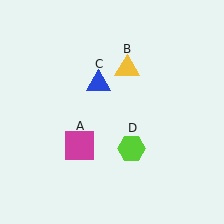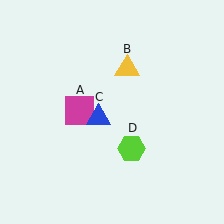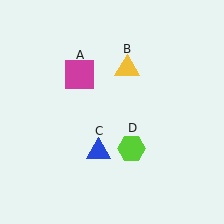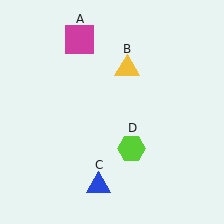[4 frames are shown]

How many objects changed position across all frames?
2 objects changed position: magenta square (object A), blue triangle (object C).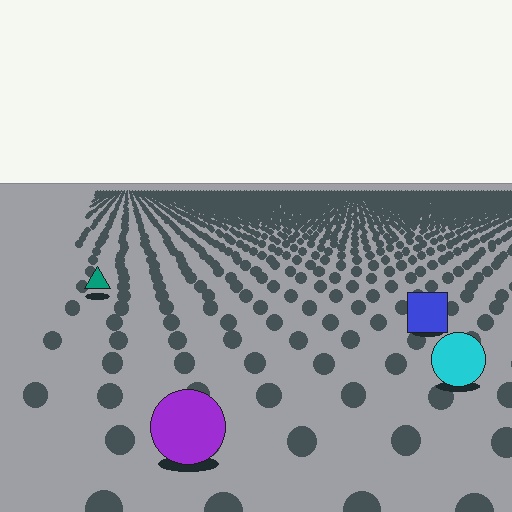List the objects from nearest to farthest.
From nearest to farthest: the purple circle, the cyan circle, the blue square, the teal triangle.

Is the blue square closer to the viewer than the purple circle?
No. The purple circle is closer — you can tell from the texture gradient: the ground texture is coarser near it.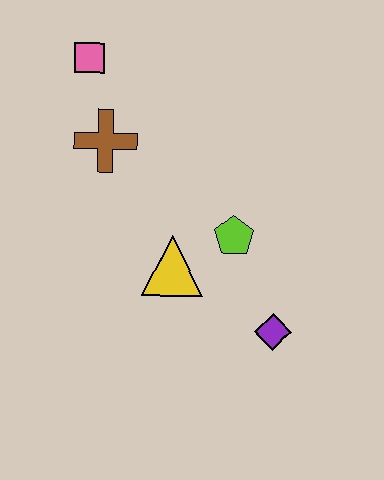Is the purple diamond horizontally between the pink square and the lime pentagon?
No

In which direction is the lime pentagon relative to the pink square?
The lime pentagon is below the pink square.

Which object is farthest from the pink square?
The purple diamond is farthest from the pink square.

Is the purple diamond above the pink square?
No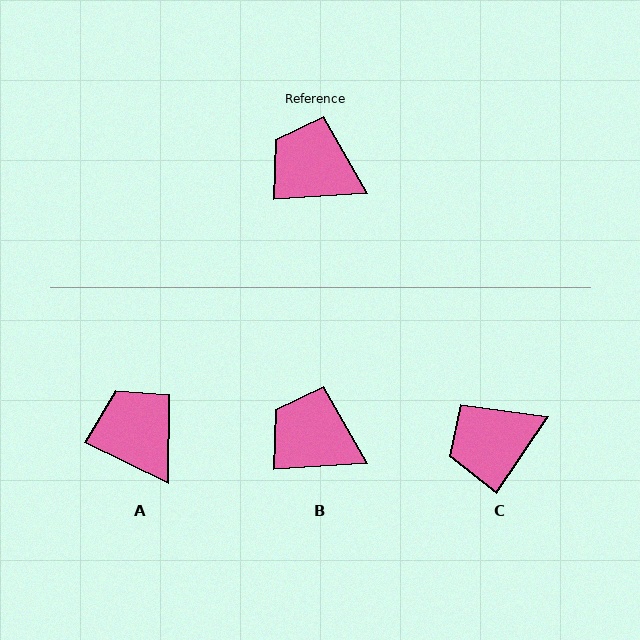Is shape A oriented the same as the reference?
No, it is off by about 30 degrees.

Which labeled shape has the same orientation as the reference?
B.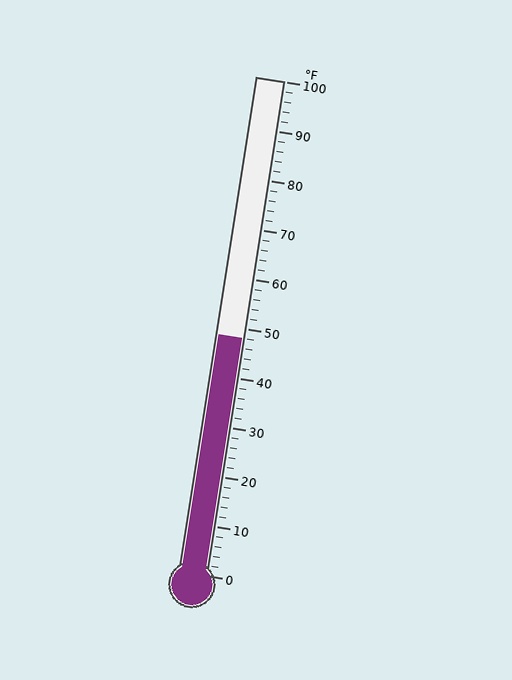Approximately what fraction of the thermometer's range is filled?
The thermometer is filled to approximately 50% of its range.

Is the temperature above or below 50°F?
The temperature is below 50°F.